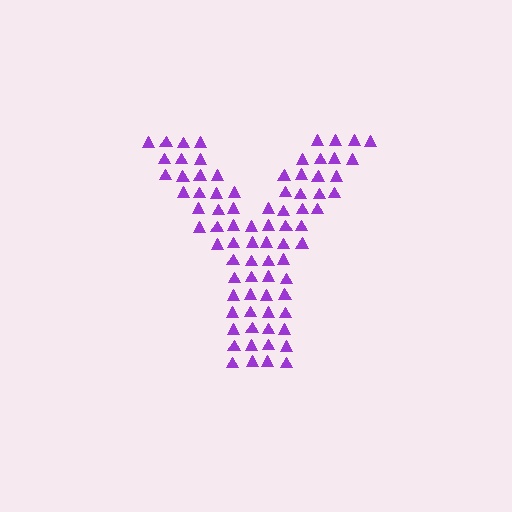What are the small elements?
The small elements are triangles.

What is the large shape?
The large shape is the letter Y.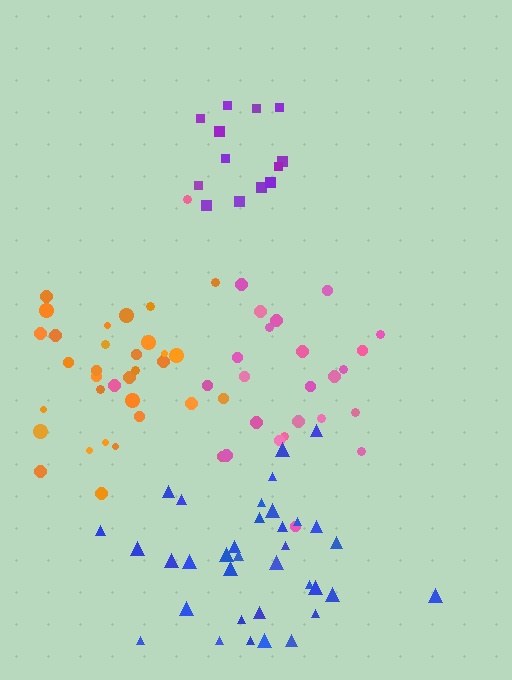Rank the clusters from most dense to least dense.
orange, purple, blue, pink.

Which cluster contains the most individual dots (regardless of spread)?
Blue (35).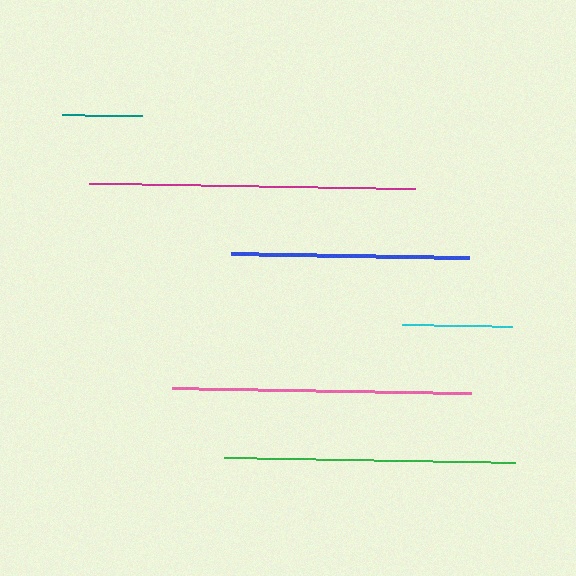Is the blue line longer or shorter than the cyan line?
The blue line is longer than the cyan line.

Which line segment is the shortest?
The teal line is the shortest at approximately 80 pixels.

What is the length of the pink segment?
The pink segment is approximately 299 pixels long.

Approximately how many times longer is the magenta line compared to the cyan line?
The magenta line is approximately 3.0 times the length of the cyan line.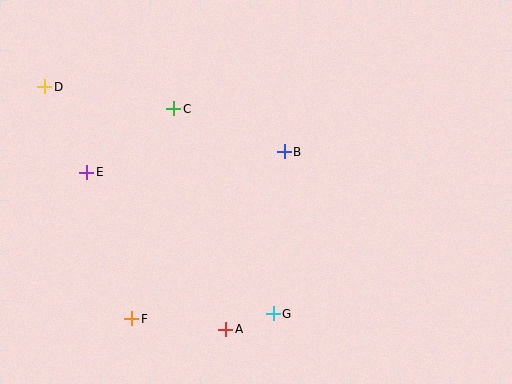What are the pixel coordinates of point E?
Point E is at (87, 172).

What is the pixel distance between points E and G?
The distance between E and G is 234 pixels.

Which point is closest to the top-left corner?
Point D is closest to the top-left corner.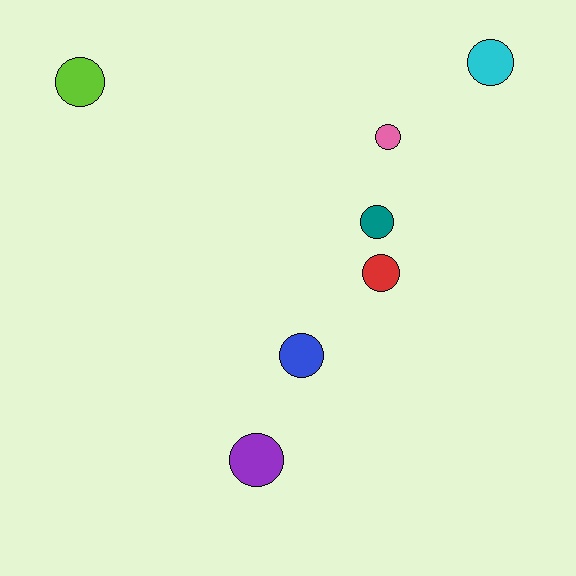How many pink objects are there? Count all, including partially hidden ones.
There is 1 pink object.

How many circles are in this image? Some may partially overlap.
There are 7 circles.